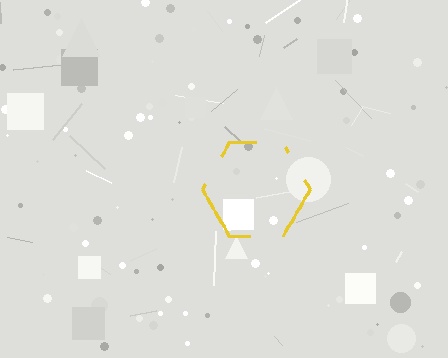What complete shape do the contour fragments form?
The contour fragments form a hexagon.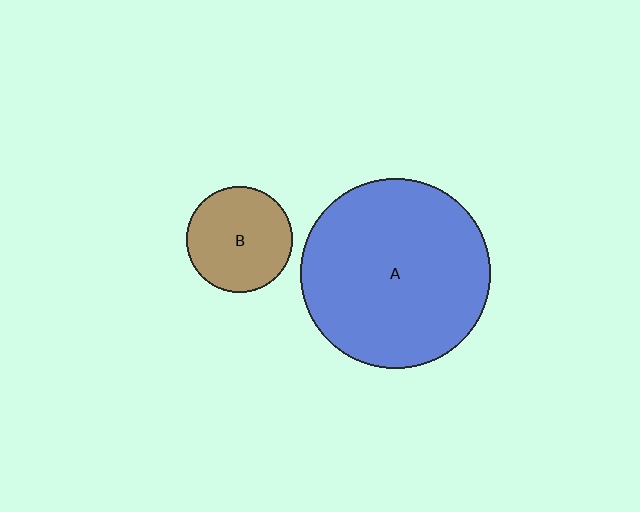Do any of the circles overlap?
No, none of the circles overlap.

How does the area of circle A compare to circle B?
Approximately 3.2 times.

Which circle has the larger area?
Circle A (blue).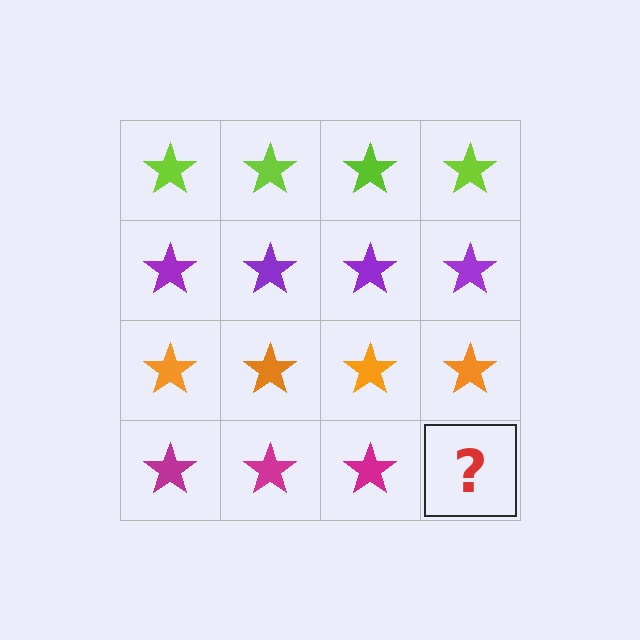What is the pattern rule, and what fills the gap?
The rule is that each row has a consistent color. The gap should be filled with a magenta star.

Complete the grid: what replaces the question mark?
The question mark should be replaced with a magenta star.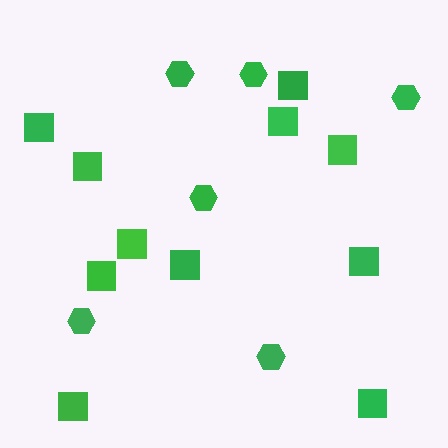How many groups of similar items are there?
There are 2 groups: one group of hexagons (6) and one group of squares (11).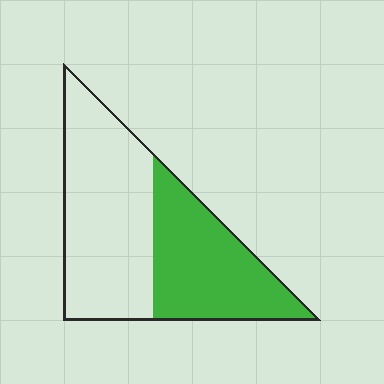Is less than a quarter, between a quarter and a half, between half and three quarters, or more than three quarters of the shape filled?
Between a quarter and a half.